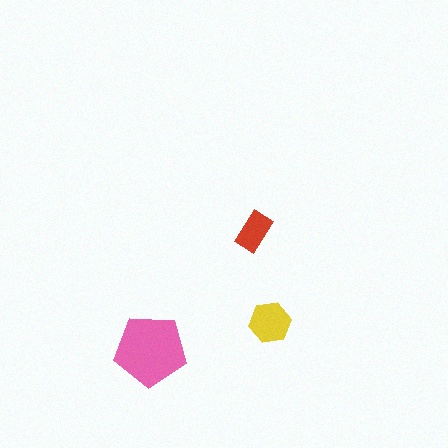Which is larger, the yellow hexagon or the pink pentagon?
The pink pentagon.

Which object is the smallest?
The red rectangle.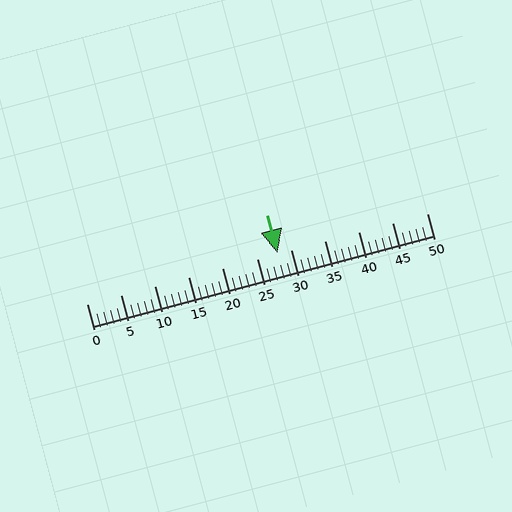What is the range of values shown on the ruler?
The ruler shows values from 0 to 50.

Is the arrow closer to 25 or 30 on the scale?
The arrow is closer to 30.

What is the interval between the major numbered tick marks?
The major tick marks are spaced 5 units apart.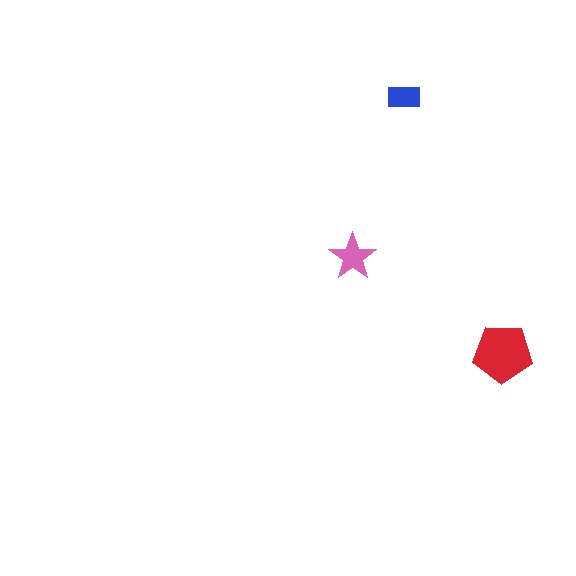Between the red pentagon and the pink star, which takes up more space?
The red pentagon.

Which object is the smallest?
The blue rectangle.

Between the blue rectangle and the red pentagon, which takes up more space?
The red pentagon.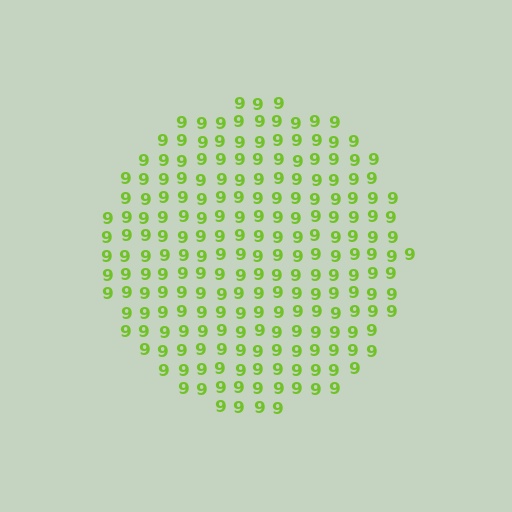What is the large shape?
The large shape is a circle.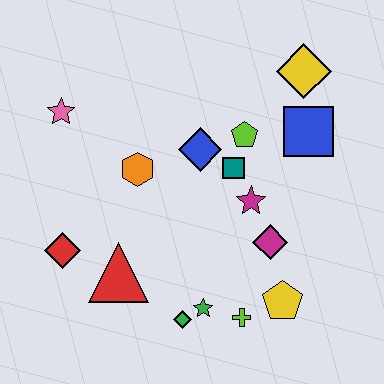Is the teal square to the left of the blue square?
Yes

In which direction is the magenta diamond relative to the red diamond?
The magenta diamond is to the right of the red diamond.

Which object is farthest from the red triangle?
The yellow diamond is farthest from the red triangle.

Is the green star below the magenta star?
Yes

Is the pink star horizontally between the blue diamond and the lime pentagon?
No